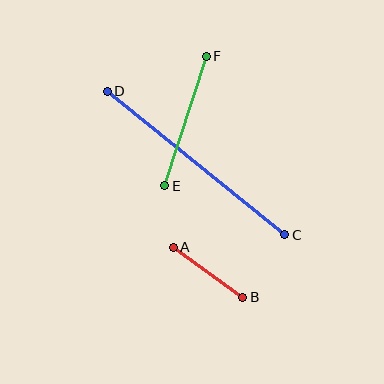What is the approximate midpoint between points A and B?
The midpoint is at approximately (208, 272) pixels.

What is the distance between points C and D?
The distance is approximately 228 pixels.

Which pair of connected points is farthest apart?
Points C and D are farthest apart.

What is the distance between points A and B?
The distance is approximately 86 pixels.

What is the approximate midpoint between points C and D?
The midpoint is at approximately (196, 163) pixels.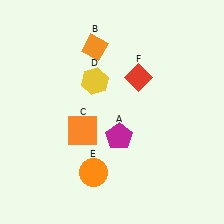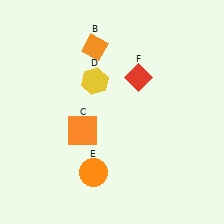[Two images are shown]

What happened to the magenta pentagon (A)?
The magenta pentagon (A) was removed in Image 2. It was in the bottom-right area of Image 1.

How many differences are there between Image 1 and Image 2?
There is 1 difference between the two images.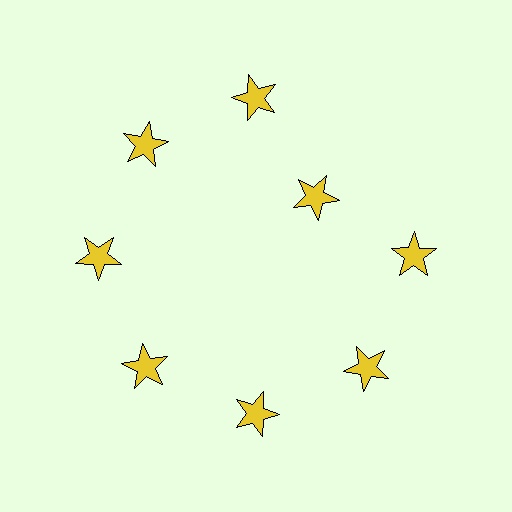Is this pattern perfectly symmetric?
No. The 8 yellow stars are arranged in a ring, but one element near the 2 o'clock position is pulled inward toward the center, breaking the 8-fold rotational symmetry.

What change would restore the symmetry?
The symmetry would be restored by moving it outward, back onto the ring so that all 8 stars sit at equal angles and equal distance from the center.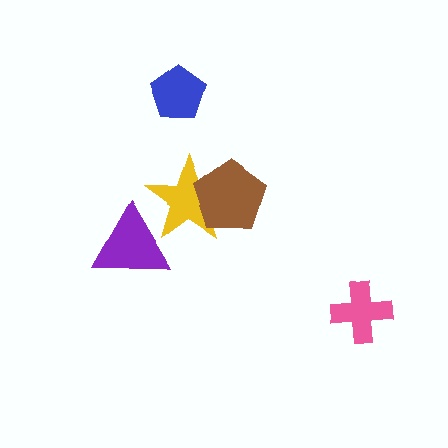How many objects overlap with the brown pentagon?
1 object overlaps with the brown pentagon.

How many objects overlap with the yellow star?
2 objects overlap with the yellow star.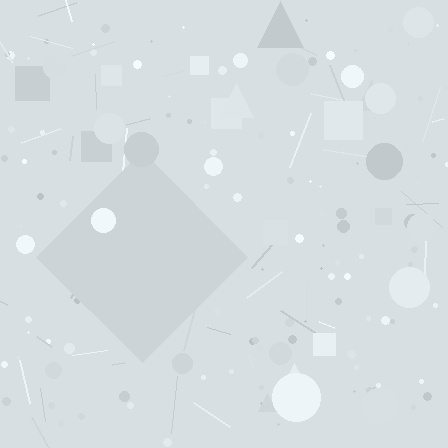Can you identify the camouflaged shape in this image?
The camouflaged shape is a diamond.